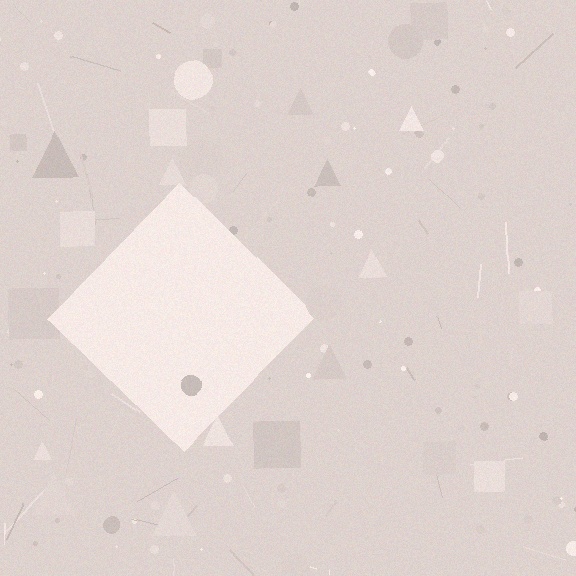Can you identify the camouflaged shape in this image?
The camouflaged shape is a diamond.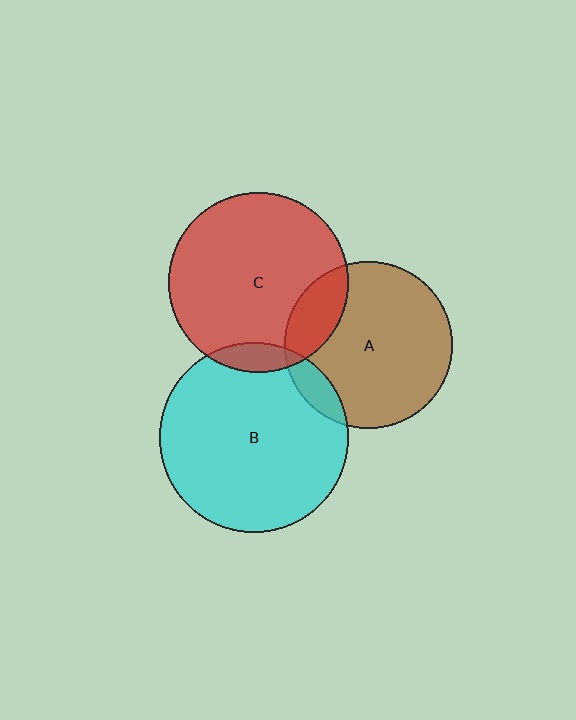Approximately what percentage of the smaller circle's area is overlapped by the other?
Approximately 10%.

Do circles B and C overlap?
Yes.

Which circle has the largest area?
Circle B (cyan).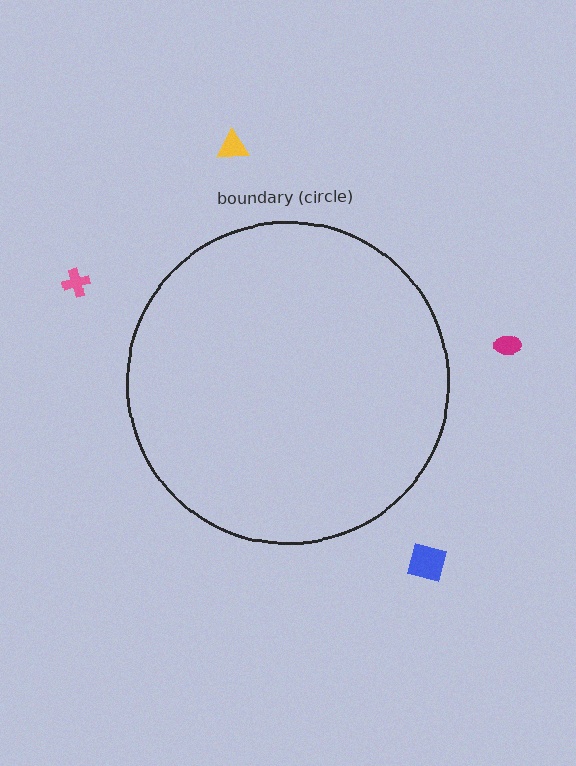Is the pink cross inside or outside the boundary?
Outside.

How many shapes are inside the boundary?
0 inside, 4 outside.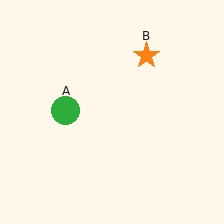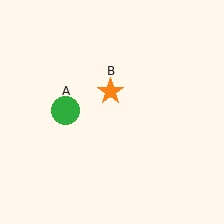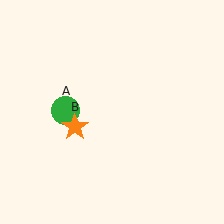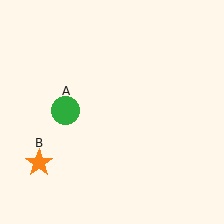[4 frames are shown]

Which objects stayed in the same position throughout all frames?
Green circle (object A) remained stationary.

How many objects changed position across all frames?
1 object changed position: orange star (object B).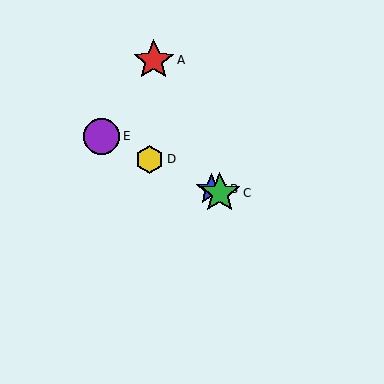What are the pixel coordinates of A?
Object A is at (154, 60).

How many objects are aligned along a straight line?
4 objects (B, C, D, E) are aligned along a straight line.